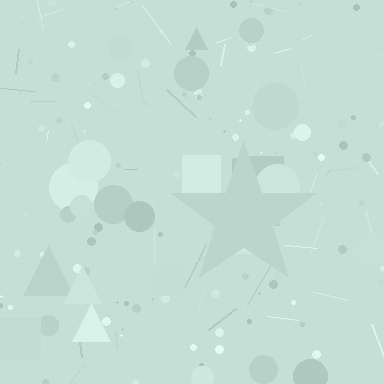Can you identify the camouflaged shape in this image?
The camouflaged shape is a star.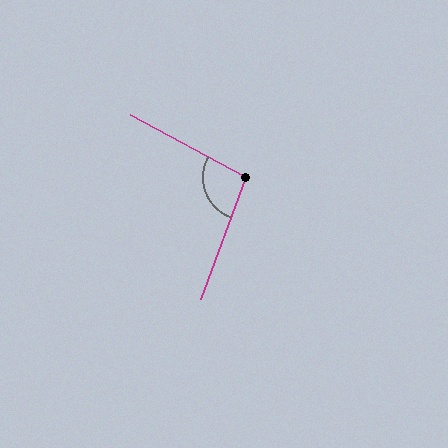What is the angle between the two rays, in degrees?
Approximately 98 degrees.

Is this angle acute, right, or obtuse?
It is obtuse.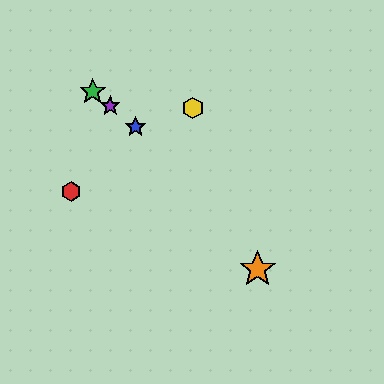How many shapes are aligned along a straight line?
3 shapes (the blue star, the green star, the purple star) are aligned along a straight line.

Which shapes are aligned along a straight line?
The blue star, the green star, the purple star are aligned along a straight line.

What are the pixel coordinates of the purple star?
The purple star is at (110, 106).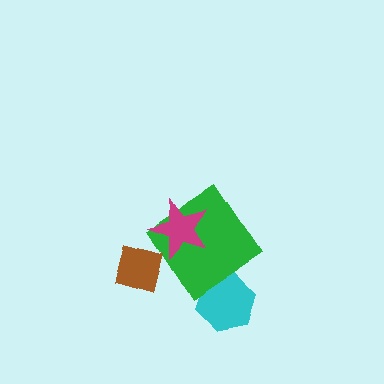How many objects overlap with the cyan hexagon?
1 object overlaps with the cyan hexagon.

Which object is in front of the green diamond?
The magenta star is in front of the green diamond.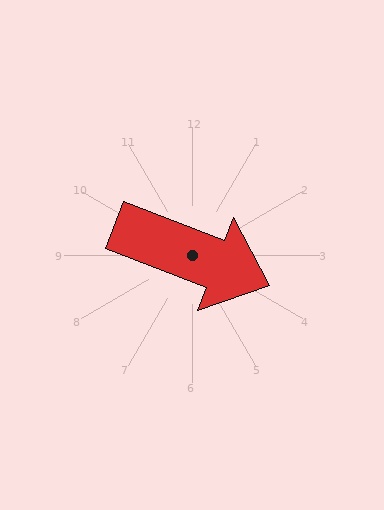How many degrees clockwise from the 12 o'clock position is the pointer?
Approximately 111 degrees.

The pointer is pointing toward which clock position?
Roughly 4 o'clock.